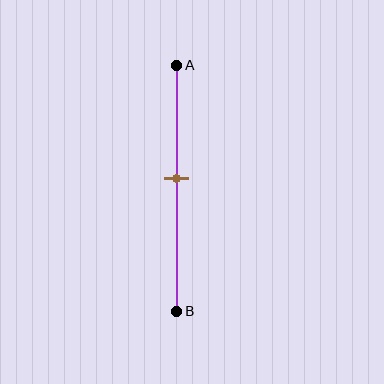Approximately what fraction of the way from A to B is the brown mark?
The brown mark is approximately 45% of the way from A to B.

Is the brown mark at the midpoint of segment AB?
No, the mark is at about 45% from A, not at the 50% midpoint.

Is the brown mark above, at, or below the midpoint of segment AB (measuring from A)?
The brown mark is above the midpoint of segment AB.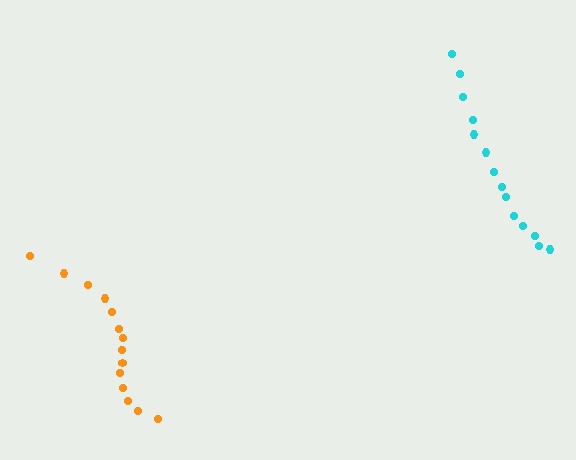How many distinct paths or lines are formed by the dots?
There are 2 distinct paths.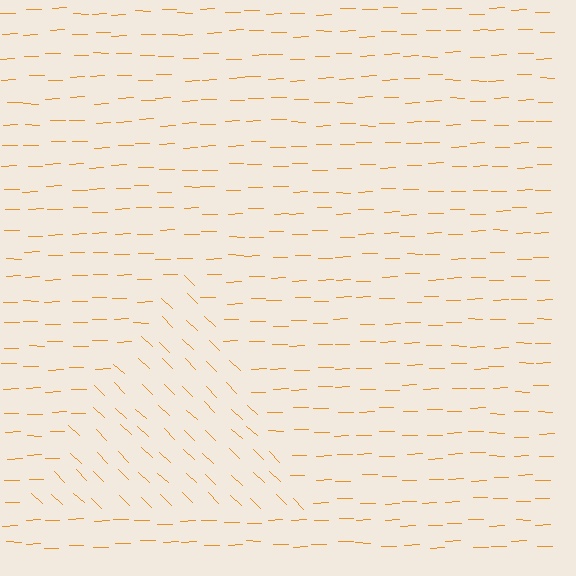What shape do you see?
I see a triangle.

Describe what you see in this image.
The image is filled with small orange line segments. A triangle region in the image has lines oriented differently from the surrounding lines, creating a visible texture boundary.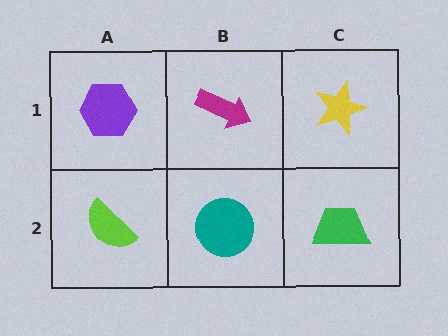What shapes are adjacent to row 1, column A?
A lime semicircle (row 2, column A), a magenta arrow (row 1, column B).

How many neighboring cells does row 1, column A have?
2.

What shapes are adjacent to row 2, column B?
A magenta arrow (row 1, column B), a lime semicircle (row 2, column A), a green trapezoid (row 2, column C).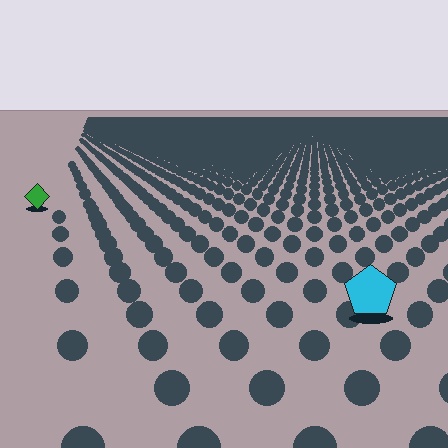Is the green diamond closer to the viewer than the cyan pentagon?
No. The cyan pentagon is closer — you can tell from the texture gradient: the ground texture is coarser near it.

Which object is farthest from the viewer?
The green diamond is farthest from the viewer. It appears smaller and the ground texture around it is denser.